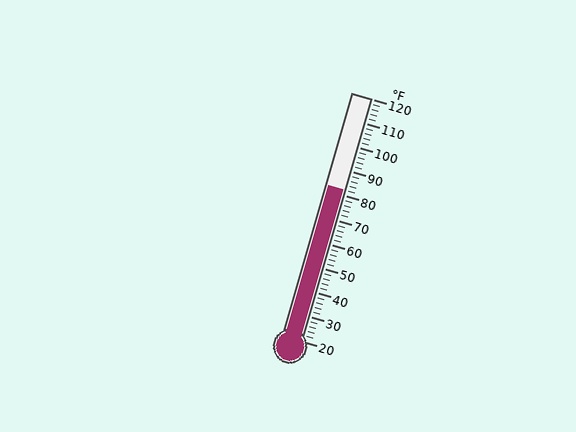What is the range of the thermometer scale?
The thermometer scale ranges from 20°F to 120°F.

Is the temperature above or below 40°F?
The temperature is above 40°F.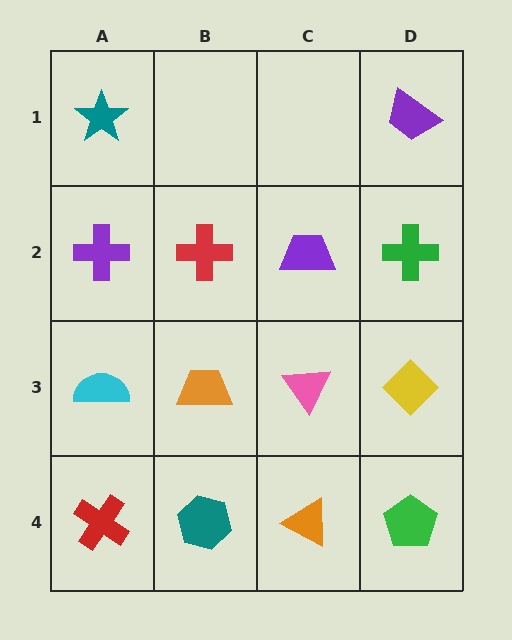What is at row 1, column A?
A teal star.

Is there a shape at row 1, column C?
No, that cell is empty.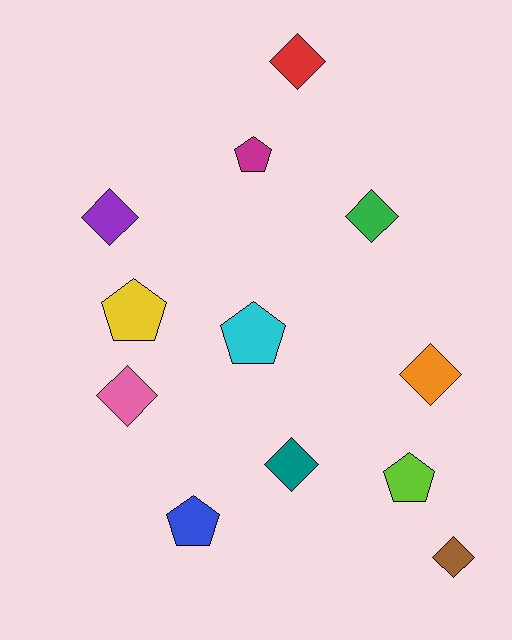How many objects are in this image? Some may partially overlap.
There are 12 objects.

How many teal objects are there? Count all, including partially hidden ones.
There is 1 teal object.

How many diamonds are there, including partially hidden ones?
There are 7 diamonds.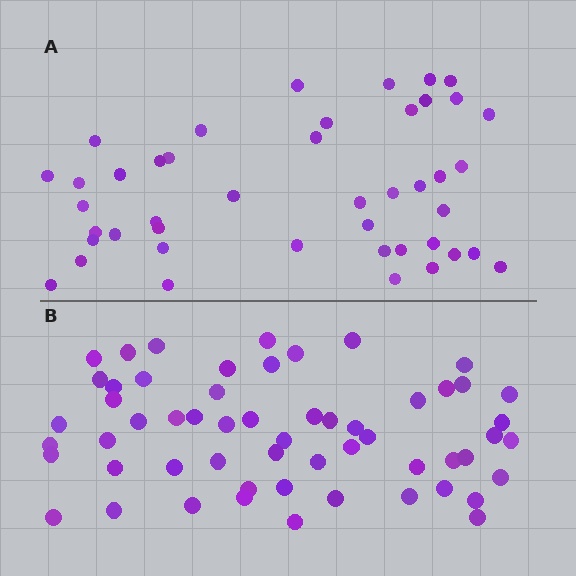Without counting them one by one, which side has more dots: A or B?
Region B (the bottom region) has more dots.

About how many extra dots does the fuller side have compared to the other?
Region B has approximately 15 more dots than region A.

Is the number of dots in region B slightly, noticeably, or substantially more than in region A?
Region B has noticeably more, but not dramatically so. The ratio is roughly 1.3 to 1.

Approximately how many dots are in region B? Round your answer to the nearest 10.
About 60 dots. (The exact count is 57, which rounds to 60.)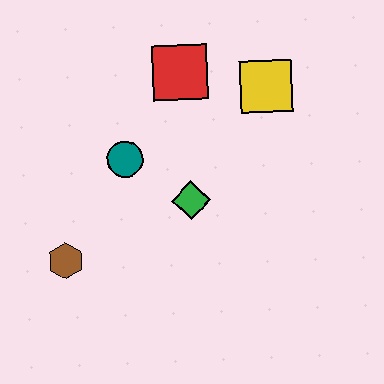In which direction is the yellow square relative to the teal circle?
The yellow square is to the right of the teal circle.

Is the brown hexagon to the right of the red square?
No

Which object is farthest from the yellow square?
The brown hexagon is farthest from the yellow square.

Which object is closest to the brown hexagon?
The teal circle is closest to the brown hexagon.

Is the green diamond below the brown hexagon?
No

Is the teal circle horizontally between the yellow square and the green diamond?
No